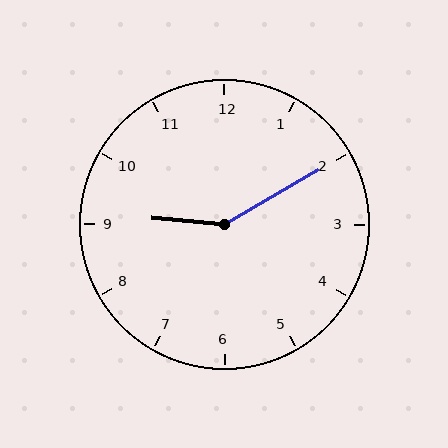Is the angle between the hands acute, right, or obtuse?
It is obtuse.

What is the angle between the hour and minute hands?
Approximately 145 degrees.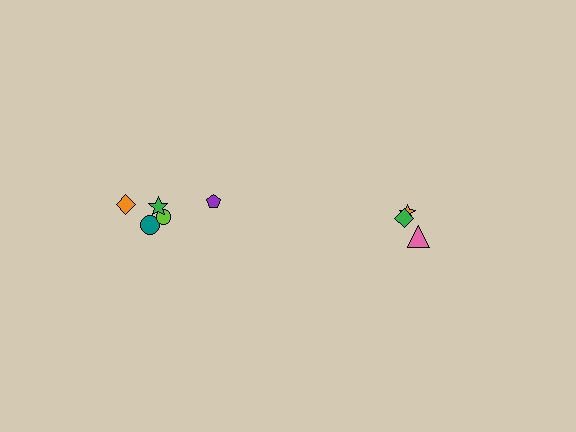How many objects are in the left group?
There are 5 objects.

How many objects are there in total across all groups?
There are 8 objects.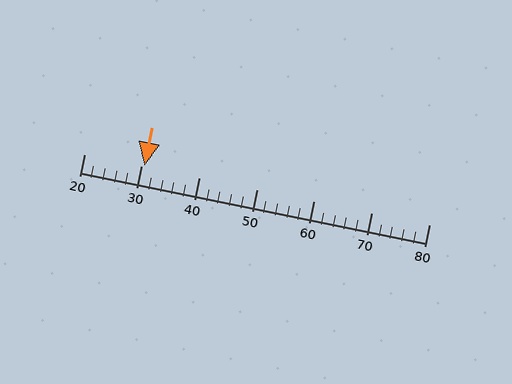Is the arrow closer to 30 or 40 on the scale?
The arrow is closer to 30.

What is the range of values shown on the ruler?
The ruler shows values from 20 to 80.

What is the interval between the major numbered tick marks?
The major tick marks are spaced 10 units apart.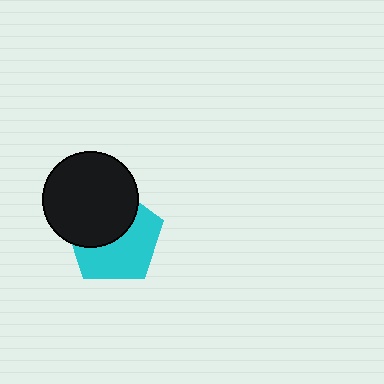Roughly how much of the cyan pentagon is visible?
About half of it is visible (roughly 55%).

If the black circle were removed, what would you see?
You would see the complete cyan pentagon.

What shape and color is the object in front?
The object in front is a black circle.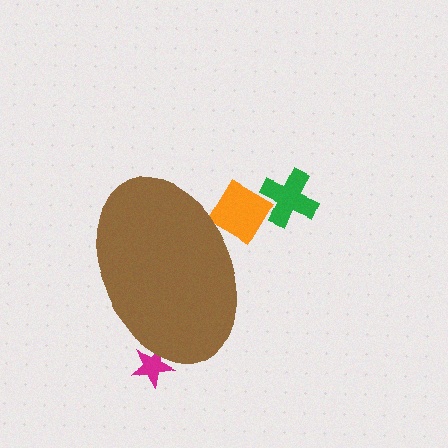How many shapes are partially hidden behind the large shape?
2 shapes are partially hidden.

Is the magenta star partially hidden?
Yes, the magenta star is partially hidden behind the brown ellipse.